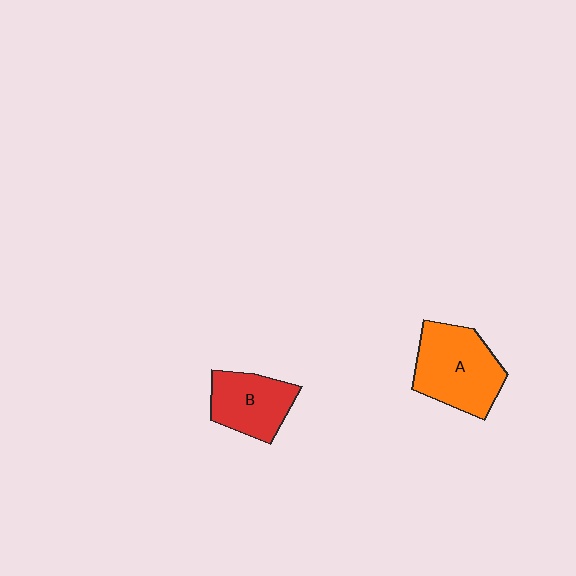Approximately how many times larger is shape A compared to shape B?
Approximately 1.4 times.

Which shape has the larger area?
Shape A (orange).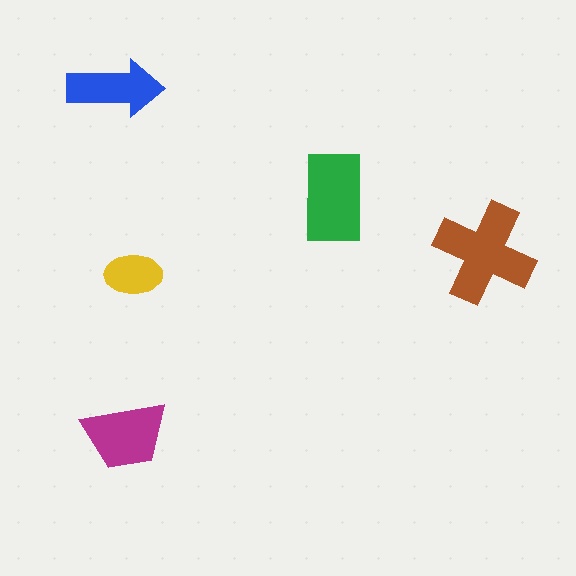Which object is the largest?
The brown cross.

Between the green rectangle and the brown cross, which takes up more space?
The brown cross.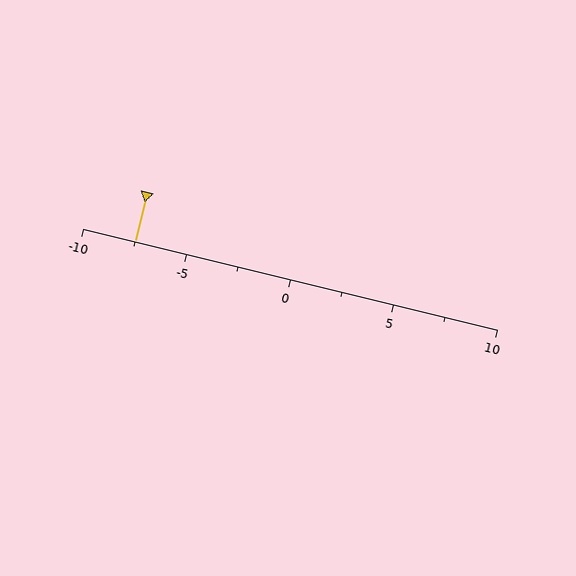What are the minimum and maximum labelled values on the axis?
The axis runs from -10 to 10.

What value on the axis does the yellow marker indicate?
The marker indicates approximately -7.5.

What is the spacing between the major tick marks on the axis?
The major ticks are spaced 5 apart.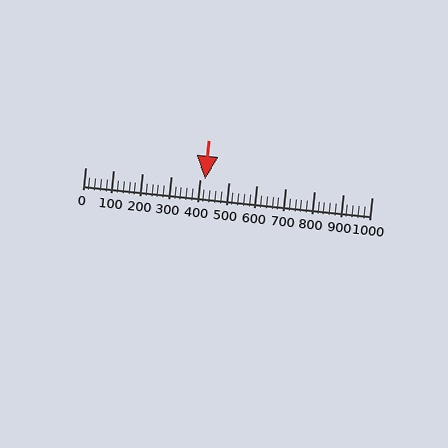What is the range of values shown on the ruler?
The ruler shows values from 0 to 1000.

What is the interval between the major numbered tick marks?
The major tick marks are spaced 100 units apart.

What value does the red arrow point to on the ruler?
The red arrow points to approximately 419.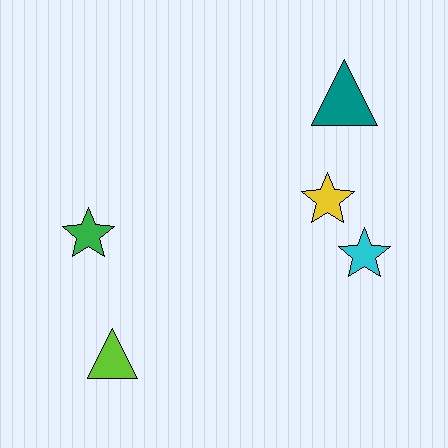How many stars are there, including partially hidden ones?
There are 3 stars.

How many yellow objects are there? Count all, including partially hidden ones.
There is 1 yellow object.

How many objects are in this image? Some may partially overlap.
There are 5 objects.